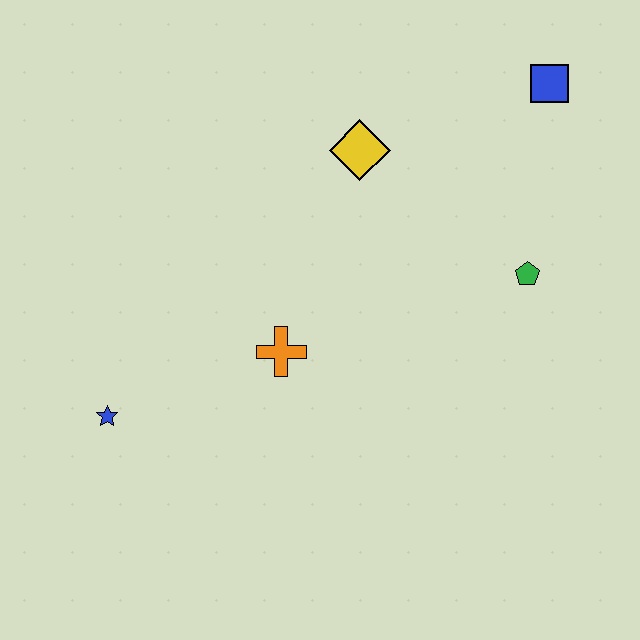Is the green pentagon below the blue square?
Yes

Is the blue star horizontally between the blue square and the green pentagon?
No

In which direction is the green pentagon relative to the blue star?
The green pentagon is to the right of the blue star.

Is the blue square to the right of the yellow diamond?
Yes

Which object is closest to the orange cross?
The blue star is closest to the orange cross.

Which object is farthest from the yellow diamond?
The blue star is farthest from the yellow diamond.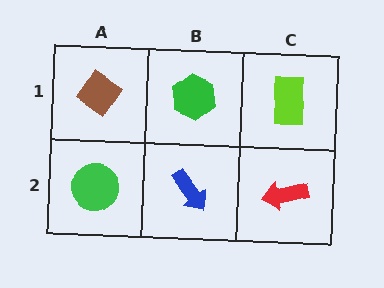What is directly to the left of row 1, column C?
A green hexagon.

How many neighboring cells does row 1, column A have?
2.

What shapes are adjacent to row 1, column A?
A green circle (row 2, column A), a green hexagon (row 1, column B).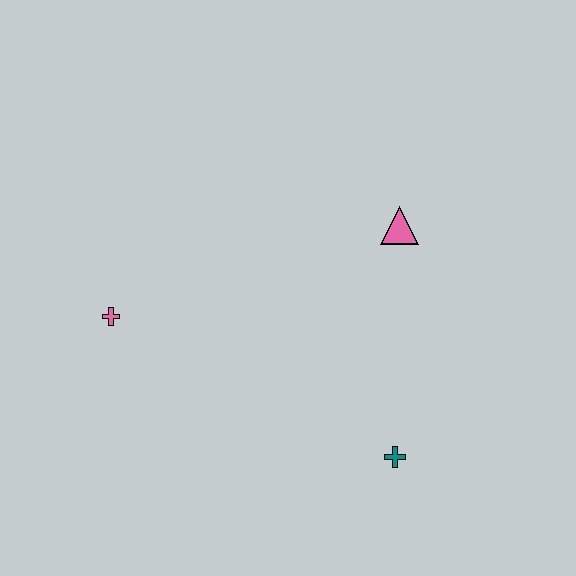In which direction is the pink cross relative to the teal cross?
The pink cross is to the left of the teal cross.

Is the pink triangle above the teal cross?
Yes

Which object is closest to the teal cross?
The pink triangle is closest to the teal cross.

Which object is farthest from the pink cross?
The teal cross is farthest from the pink cross.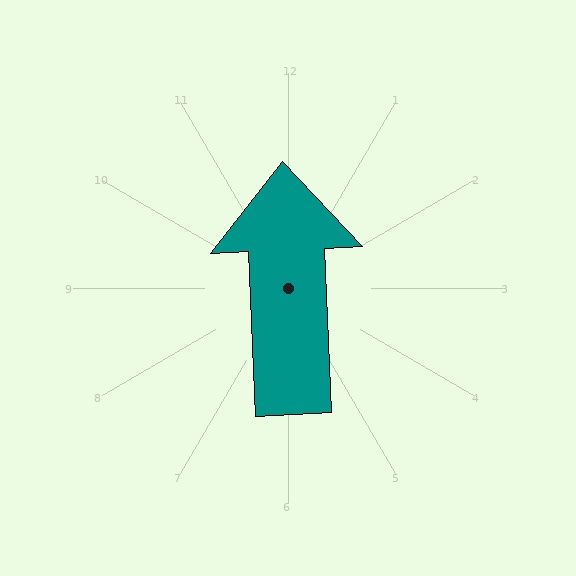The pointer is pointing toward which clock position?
Roughly 12 o'clock.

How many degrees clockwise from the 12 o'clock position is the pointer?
Approximately 357 degrees.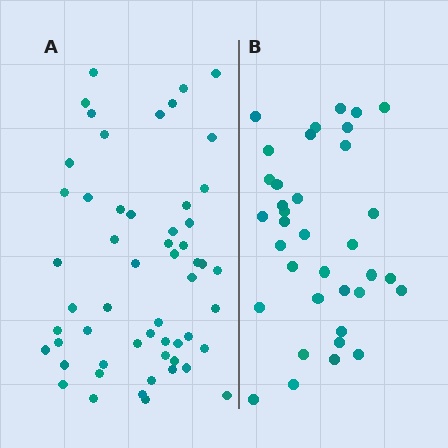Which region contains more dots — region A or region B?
Region A (the left region) has more dots.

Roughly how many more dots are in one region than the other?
Region A has approximately 20 more dots than region B.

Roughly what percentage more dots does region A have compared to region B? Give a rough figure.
About 55% more.